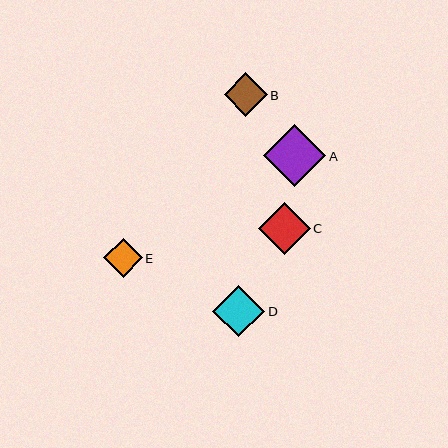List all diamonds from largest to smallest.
From largest to smallest: A, C, D, B, E.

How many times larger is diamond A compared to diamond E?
Diamond A is approximately 1.6 times the size of diamond E.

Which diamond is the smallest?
Diamond E is the smallest with a size of approximately 38 pixels.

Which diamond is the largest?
Diamond A is the largest with a size of approximately 62 pixels.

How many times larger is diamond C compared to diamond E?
Diamond C is approximately 1.4 times the size of diamond E.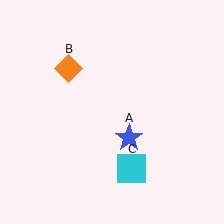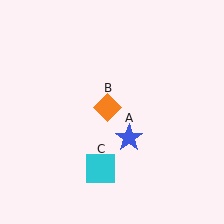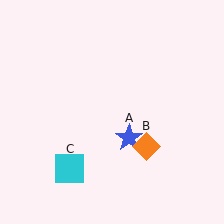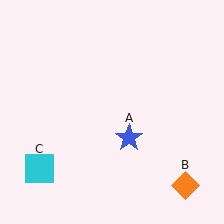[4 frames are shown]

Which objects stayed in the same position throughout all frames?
Blue star (object A) remained stationary.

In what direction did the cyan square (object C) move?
The cyan square (object C) moved left.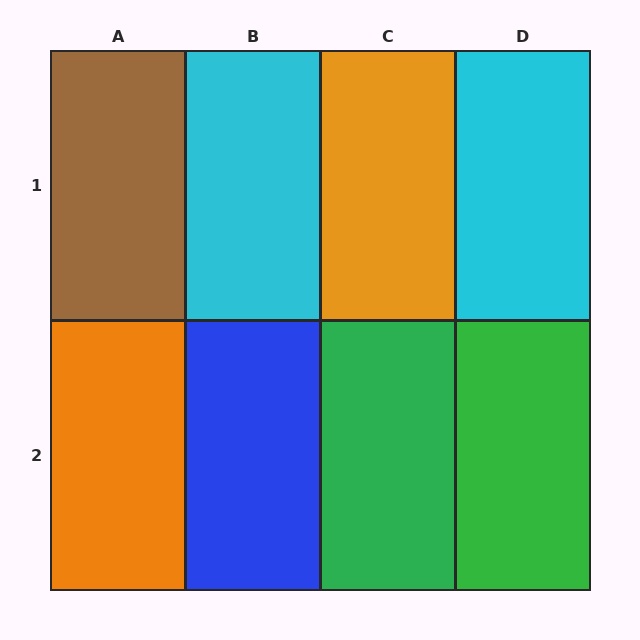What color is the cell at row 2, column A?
Orange.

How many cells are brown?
1 cell is brown.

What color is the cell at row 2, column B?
Blue.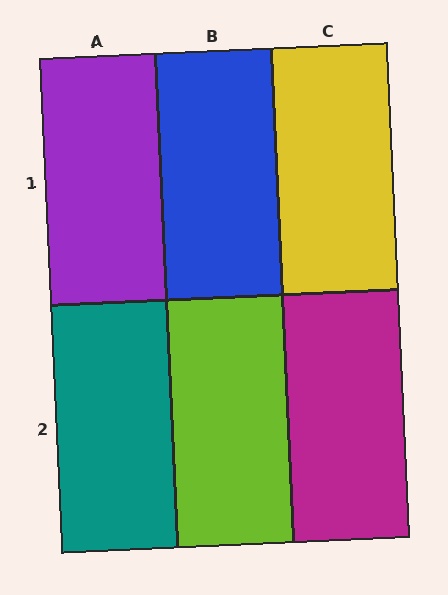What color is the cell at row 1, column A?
Purple.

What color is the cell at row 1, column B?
Blue.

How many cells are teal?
1 cell is teal.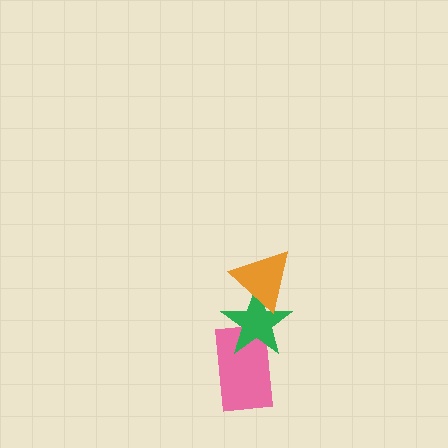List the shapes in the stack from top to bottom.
From top to bottom: the orange triangle, the green star, the pink rectangle.